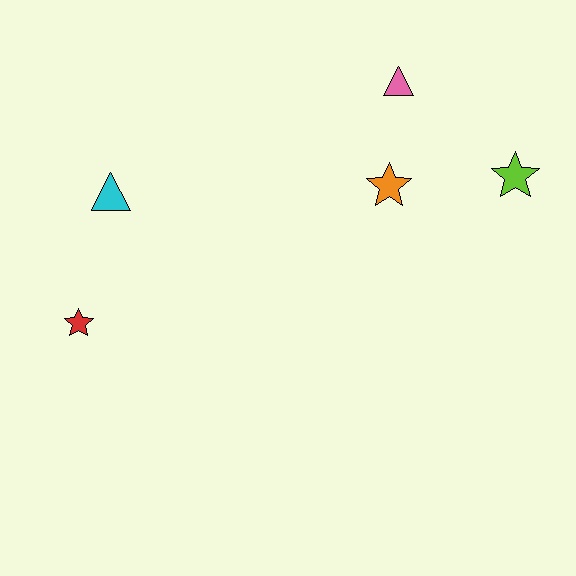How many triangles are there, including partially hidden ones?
There are 2 triangles.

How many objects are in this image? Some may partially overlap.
There are 5 objects.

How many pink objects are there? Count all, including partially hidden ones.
There is 1 pink object.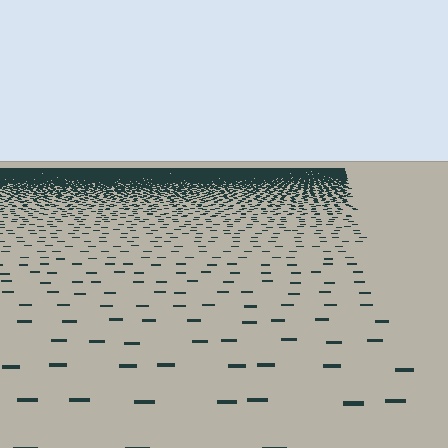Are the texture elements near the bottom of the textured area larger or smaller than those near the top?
Larger. Near the bottom, elements are closer to the viewer and appear at a bigger on-screen size.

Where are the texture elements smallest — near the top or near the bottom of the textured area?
Near the top.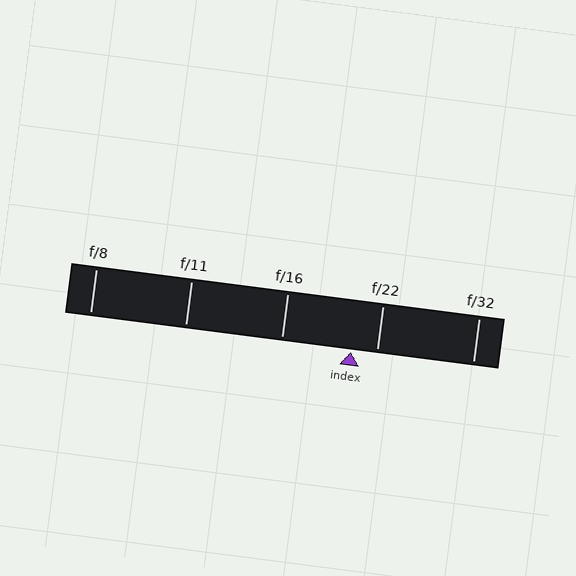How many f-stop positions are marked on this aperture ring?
There are 5 f-stop positions marked.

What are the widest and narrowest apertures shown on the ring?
The widest aperture shown is f/8 and the narrowest is f/32.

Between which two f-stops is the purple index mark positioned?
The index mark is between f/16 and f/22.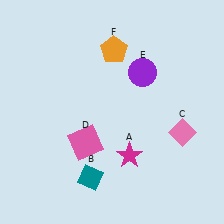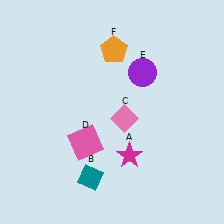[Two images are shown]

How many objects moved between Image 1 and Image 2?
1 object moved between the two images.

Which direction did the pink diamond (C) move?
The pink diamond (C) moved left.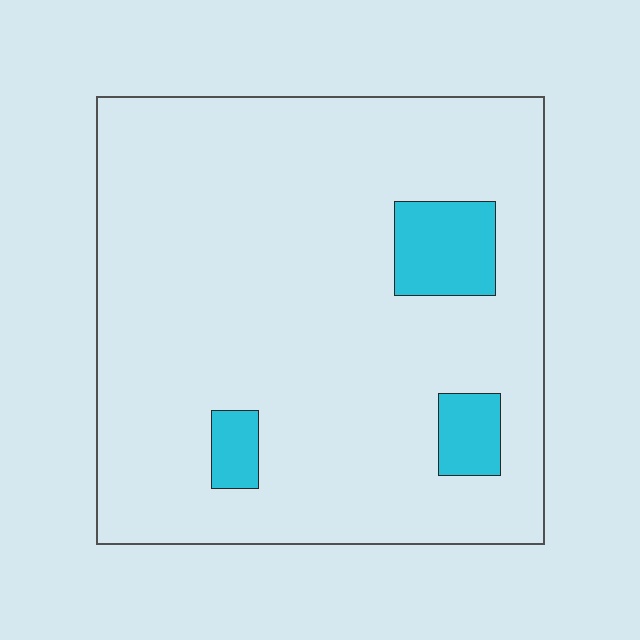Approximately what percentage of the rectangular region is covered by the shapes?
Approximately 10%.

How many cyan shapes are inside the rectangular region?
3.